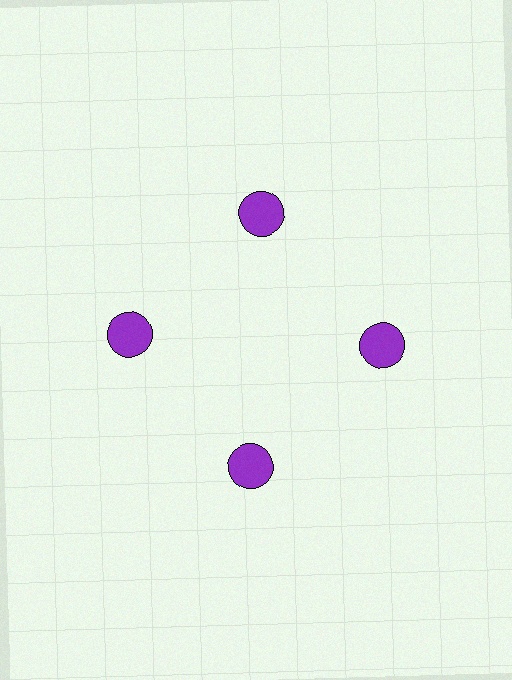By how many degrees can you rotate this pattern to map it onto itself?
The pattern maps onto itself every 90 degrees of rotation.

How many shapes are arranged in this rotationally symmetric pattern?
There are 4 shapes, arranged in 4 groups of 1.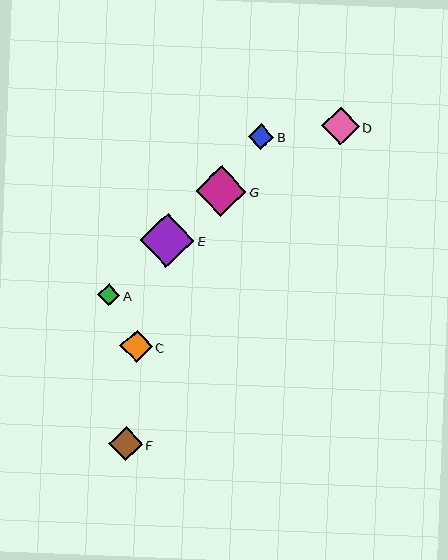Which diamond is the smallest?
Diamond A is the smallest with a size of approximately 22 pixels.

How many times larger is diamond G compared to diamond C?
Diamond G is approximately 1.6 times the size of diamond C.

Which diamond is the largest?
Diamond E is the largest with a size of approximately 54 pixels.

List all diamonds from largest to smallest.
From largest to smallest: E, G, D, F, C, B, A.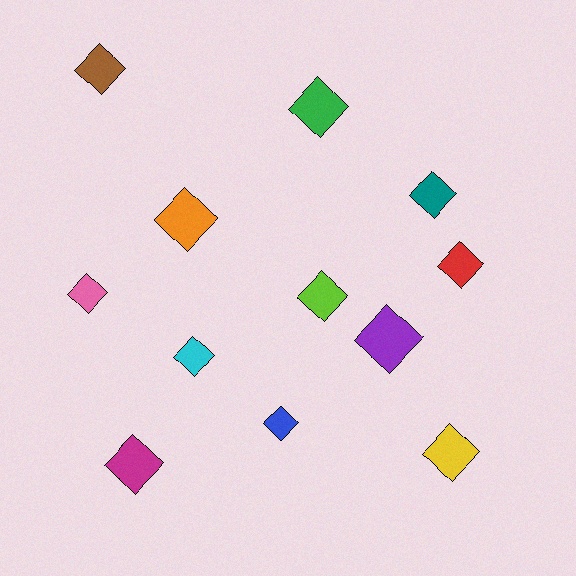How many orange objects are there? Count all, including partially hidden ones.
There is 1 orange object.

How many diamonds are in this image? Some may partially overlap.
There are 12 diamonds.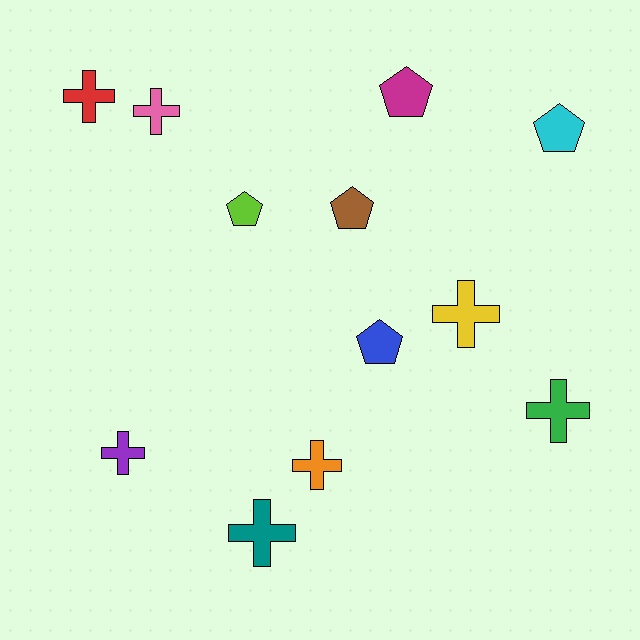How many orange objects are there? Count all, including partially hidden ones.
There is 1 orange object.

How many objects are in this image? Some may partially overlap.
There are 12 objects.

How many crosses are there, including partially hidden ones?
There are 7 crosses.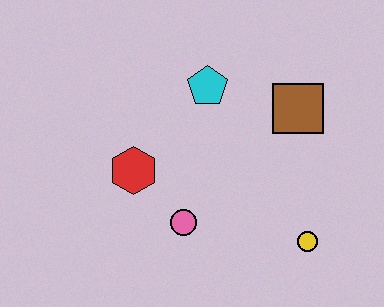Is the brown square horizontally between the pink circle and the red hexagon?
No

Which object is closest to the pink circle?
The red hexagon is closest to the pink circle.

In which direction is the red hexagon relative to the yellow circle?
The red hexagon is to the left of the yellow circle.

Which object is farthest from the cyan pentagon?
The yellow circle is farthest from the cyan pentagon.